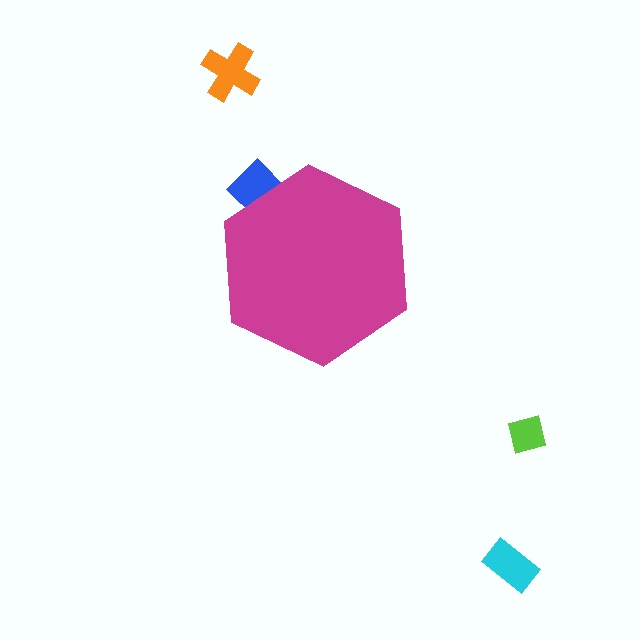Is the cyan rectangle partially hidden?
No, the cyan rectangle is fully visible.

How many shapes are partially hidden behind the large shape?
1 shape is partially hidden.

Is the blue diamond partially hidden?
Yes, the blue diamond is partially hidden behind the magenta hexagon.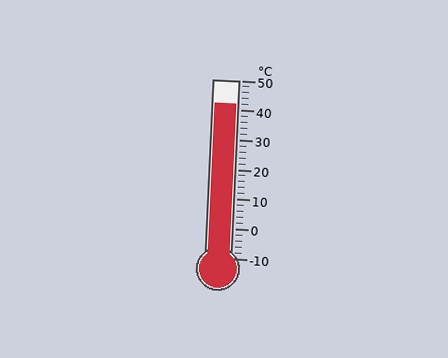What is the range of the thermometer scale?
The thermometer scale ranges from -10°C to 50°C.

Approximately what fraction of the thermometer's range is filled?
The thermometer is filled to approximately 85% of its range.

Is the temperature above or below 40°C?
The temperature is above 40°C.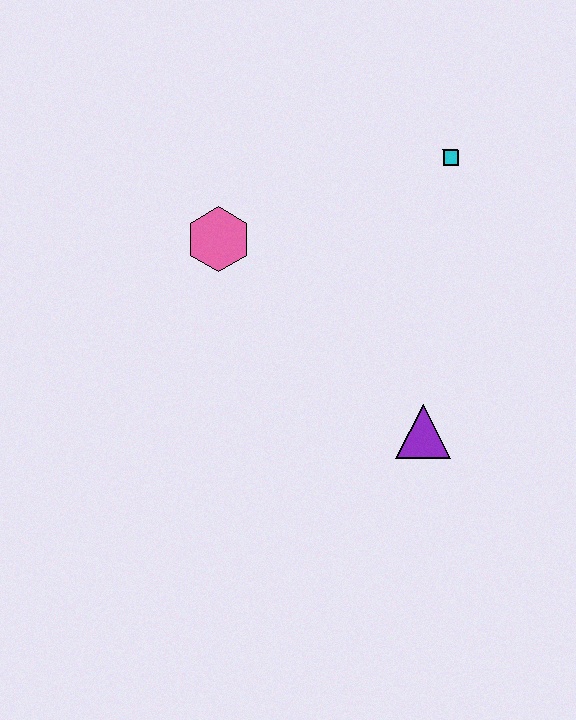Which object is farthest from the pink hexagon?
The purple triangle is farthest from the pink hexagon.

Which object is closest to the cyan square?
The pink hexagon is closest to the cyan square.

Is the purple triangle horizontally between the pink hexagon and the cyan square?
Yes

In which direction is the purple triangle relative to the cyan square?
The purple triangle is below the cyan square.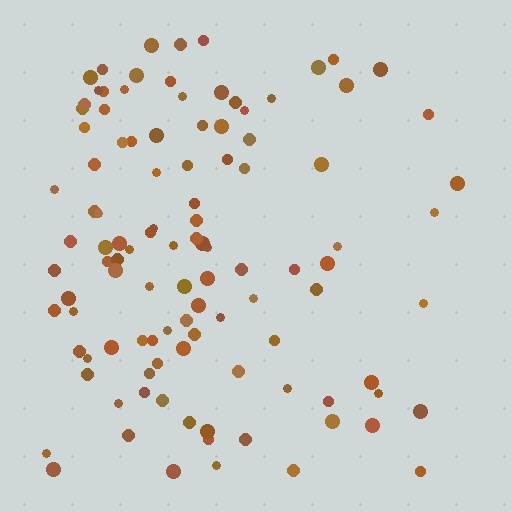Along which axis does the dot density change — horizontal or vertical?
Horizontal.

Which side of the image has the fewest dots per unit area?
The right.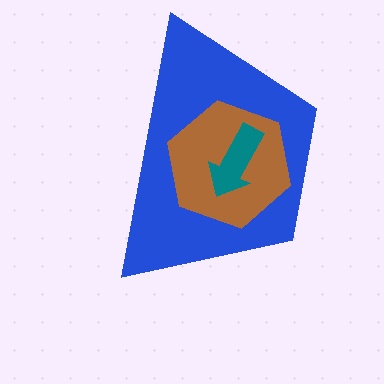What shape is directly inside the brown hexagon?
The teal arrow.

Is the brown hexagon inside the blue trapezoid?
Yes.